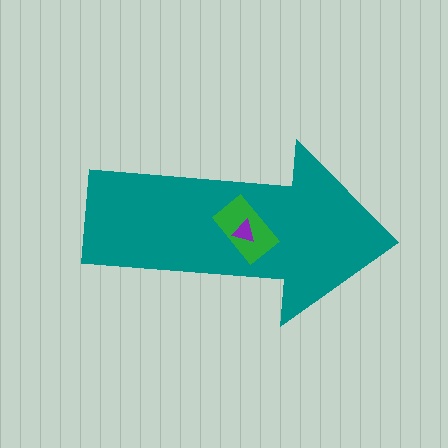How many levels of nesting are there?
3.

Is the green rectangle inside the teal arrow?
Yes.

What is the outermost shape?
The teal arrow.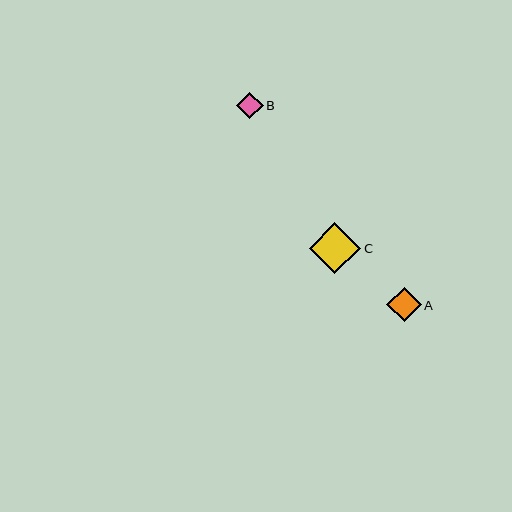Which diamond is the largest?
Diamond C is the largest with a size of approximately 52 pixels.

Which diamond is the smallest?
Diamond B is the smallest with a size of approximately 27 pixels.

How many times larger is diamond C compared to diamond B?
Diamond C is approximately 1.9 times the size of diamond B.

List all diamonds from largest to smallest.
From largest to smallest: C, A, B.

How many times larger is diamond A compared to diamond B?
Diamond A is approximately 1.3 times the size of diamond B.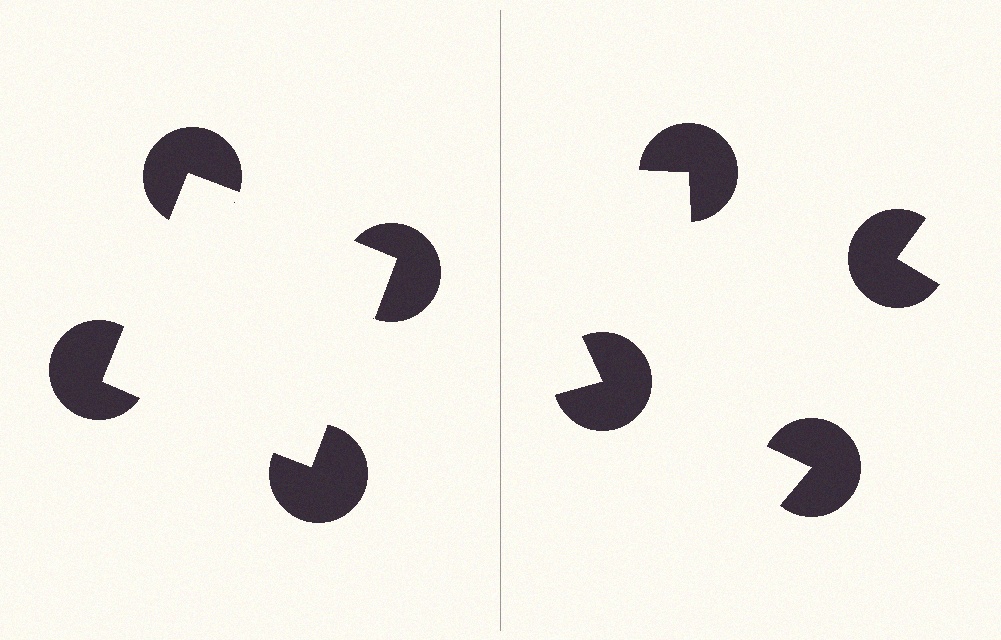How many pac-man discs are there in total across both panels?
8 — 4 on each side.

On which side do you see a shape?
An illusory square appears on the left side. On the right side the wedge cuts are rotated, so no coherent shape forms.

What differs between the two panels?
The pac-man discs are positioned identically on both sides; only the wedge orientations differ. On the left they align to a square; on the right they are misaligned.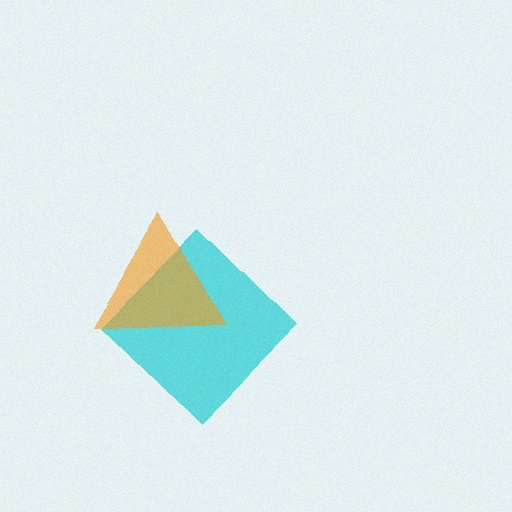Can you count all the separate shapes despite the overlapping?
Yes, there are 2 separate shapes.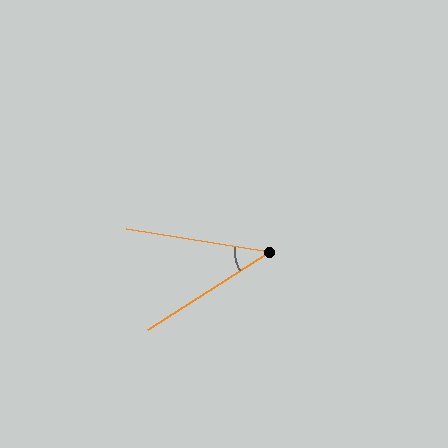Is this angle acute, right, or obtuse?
It is acute.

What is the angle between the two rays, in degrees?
Approximately 42 degrees.